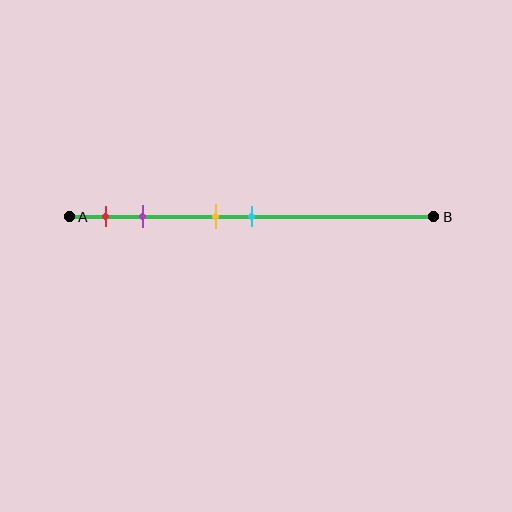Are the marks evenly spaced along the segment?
No, the marks are not evenly spaced.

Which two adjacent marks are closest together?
The yellow and cyan marks are the closest adjacent pair.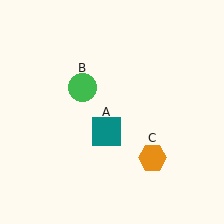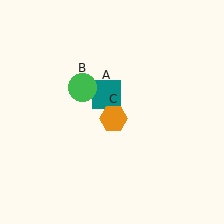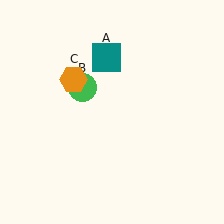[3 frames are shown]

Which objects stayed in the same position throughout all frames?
Green circle (object B) remained stationary.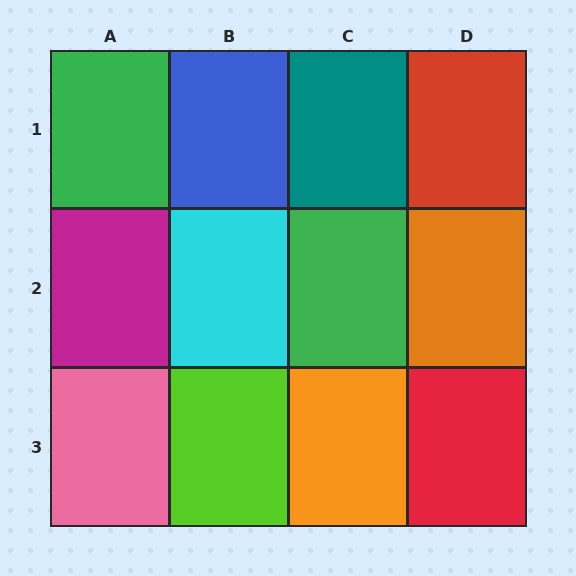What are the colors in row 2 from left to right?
Magenta, cyan, green, orange.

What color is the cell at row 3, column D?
Red.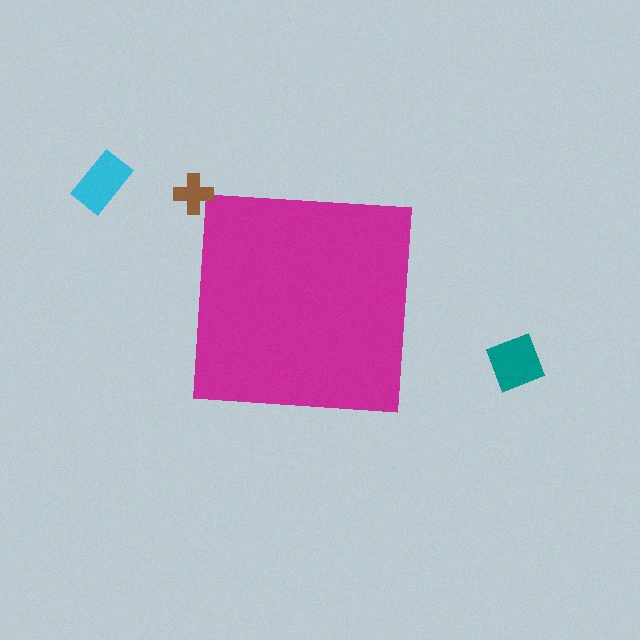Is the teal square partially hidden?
No, the teal square is fully visible.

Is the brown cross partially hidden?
No, the brown cross is fully visible.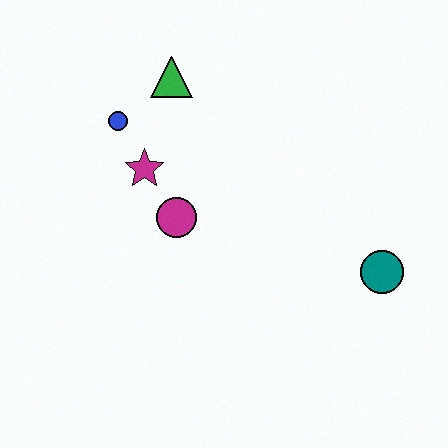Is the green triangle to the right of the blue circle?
Yes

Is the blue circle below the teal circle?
No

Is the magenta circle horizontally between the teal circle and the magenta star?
Yes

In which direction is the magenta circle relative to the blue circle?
The magenta circle is below the blue circle.